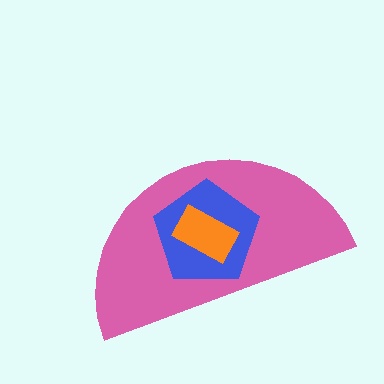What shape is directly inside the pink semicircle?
The blue pentagon.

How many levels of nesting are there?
3.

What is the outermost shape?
The pink semicircle.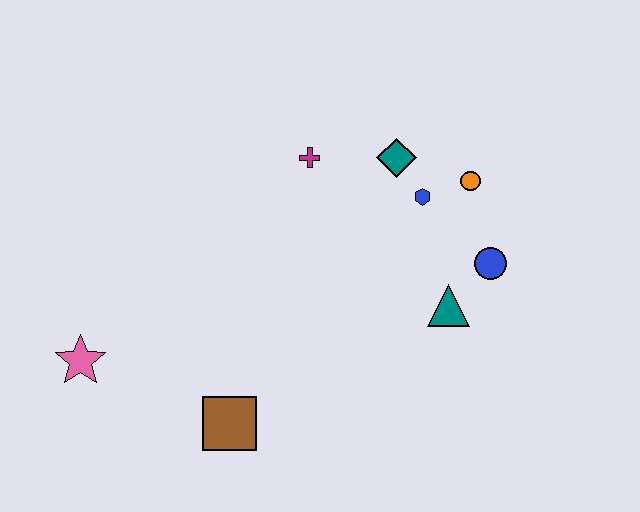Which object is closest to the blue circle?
The teal triangle is closest to the blue circle.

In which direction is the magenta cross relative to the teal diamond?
The magenta cross is to the left of the teal diamond.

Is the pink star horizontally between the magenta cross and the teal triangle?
No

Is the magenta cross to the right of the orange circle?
No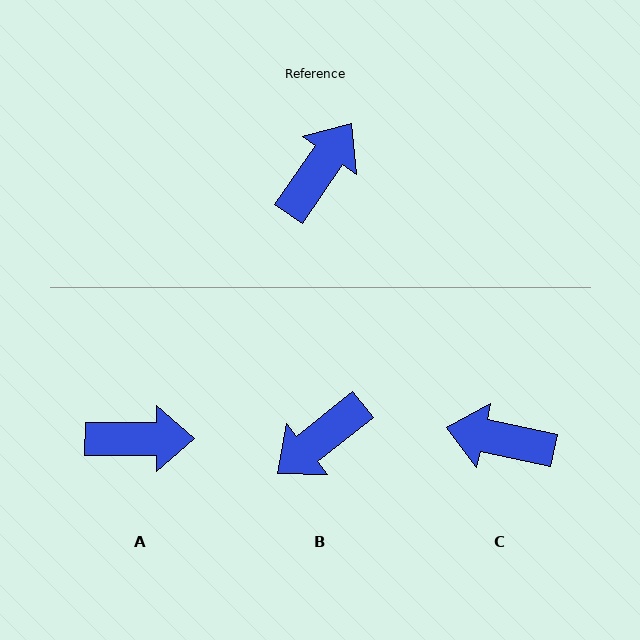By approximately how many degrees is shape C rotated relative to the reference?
Approximately 113 degrees counter-clockwise.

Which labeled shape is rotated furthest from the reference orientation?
B, about 164 degrees away.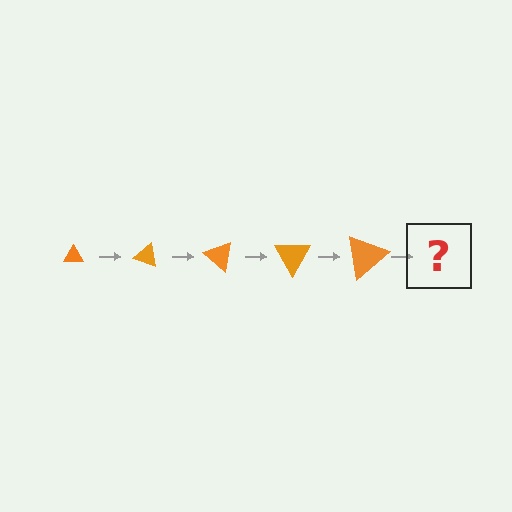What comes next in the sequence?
The next element should be a triangle, larger than the previous one and rotated 100 degrees from the start.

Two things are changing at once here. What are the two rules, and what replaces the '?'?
The two rules are that the triangle grows larger each step and it rotates 20 degrees each step. The '?' should be a triangle, larger than the previous one and rotated 100 degrees from the start.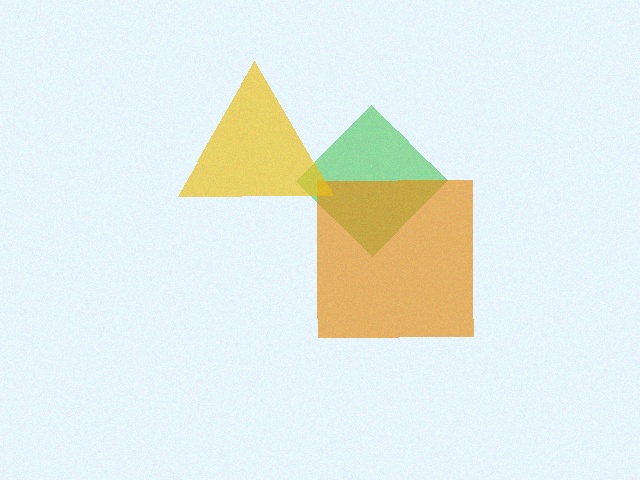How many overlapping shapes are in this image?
There are 3 overlapping shapes in the image.